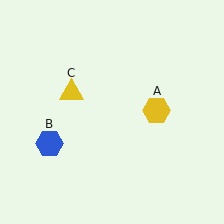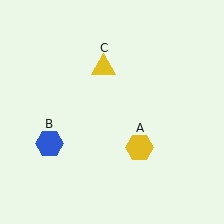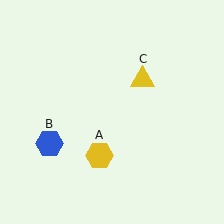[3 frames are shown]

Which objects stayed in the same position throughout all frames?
Blue hexagon (object B) remained stationary.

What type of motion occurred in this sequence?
The yellow hexagon (object A), yellow triangle (object C) rotated clockwise around the center of the scene.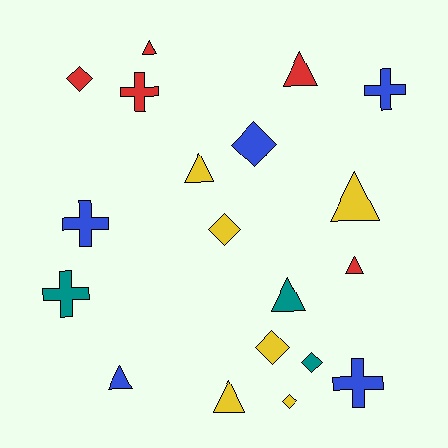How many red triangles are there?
There are 3 red triangles.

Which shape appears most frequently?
Triangle, with 8 objects.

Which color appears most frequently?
Yellow, with 6 objects.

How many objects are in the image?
There are 19 objects.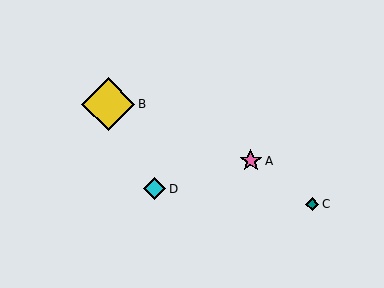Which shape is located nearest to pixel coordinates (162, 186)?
The cyan diamond (labeled D) at (154, 189) is nearest to that location.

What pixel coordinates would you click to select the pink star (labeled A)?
Click at (251, 161) to select the pink star A.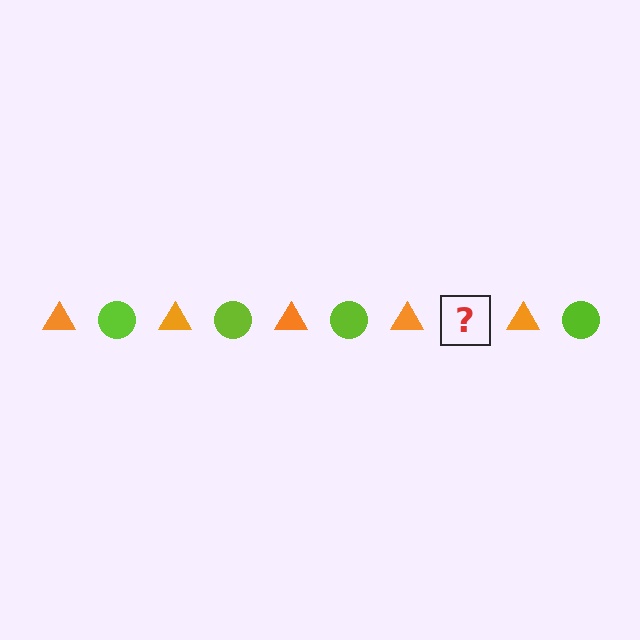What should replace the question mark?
The question mark should be replaced with a lime circle.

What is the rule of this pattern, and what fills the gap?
The rule is that the pattern alternates between orange triangle and lime circle. The gap should be filled with a lime circle.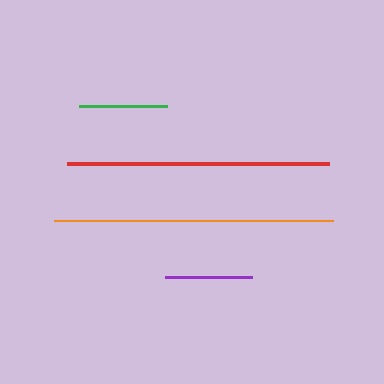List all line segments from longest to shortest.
From longest to shortest: orange, red, green, purple.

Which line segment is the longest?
The orange line is the longest at approximately 279 pixels.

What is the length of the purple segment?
The purple segment is approximately 87 pixels long.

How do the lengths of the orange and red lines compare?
The orange and red lines are approximately the same length.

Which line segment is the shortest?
The purple line is the shortest at approximately 87 pixels.